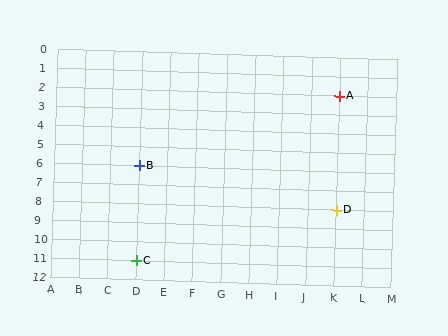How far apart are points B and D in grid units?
Points B and D are 7 columns and 2 rows apart (about 7.3 grid units diagonally).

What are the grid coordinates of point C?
Point C is at grid coordinates (D, 11).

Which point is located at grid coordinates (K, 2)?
Point A is at (K, 2).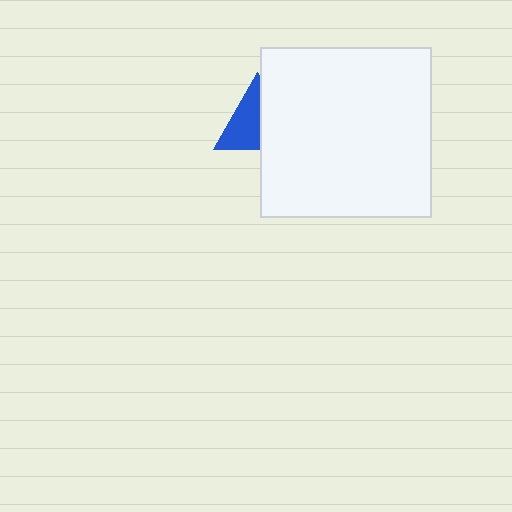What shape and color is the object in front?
The object in front is a white square.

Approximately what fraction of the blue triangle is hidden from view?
Roughly 46% of the blue triangle is hidden behind the white square.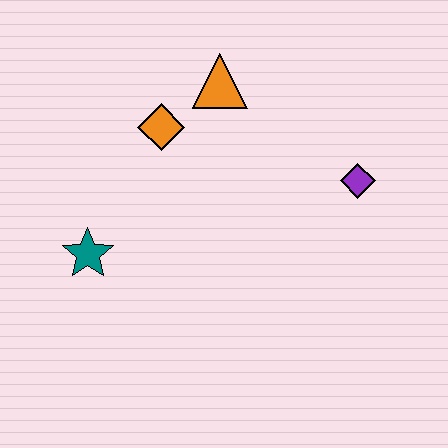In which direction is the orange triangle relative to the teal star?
The orange triangle is above the teal star.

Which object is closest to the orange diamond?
The orange triangle is closest to the orange diamond.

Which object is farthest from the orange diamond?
The purple diamond is farthest from the orange diamond.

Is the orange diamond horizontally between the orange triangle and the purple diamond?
No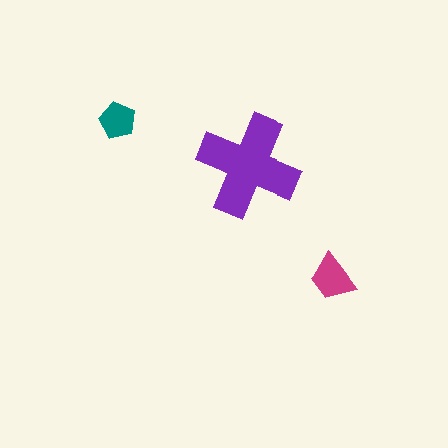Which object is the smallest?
The teal pentagon.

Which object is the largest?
The purple cross.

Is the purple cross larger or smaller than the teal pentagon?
Larger.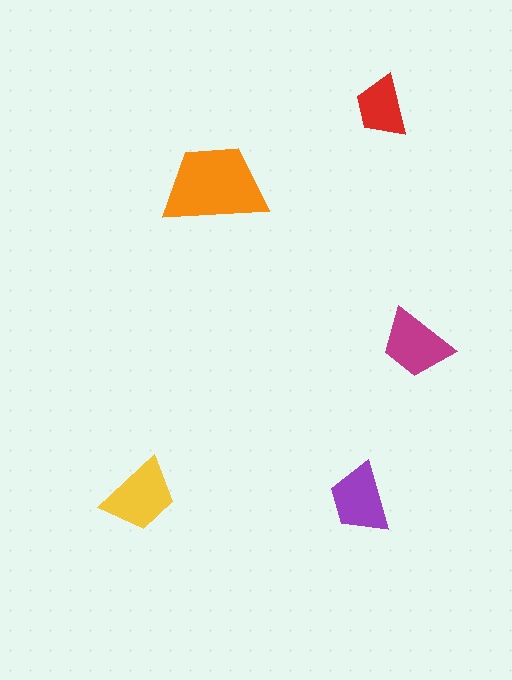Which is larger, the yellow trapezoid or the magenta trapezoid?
The yellow one.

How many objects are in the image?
There are 5 objects in the image.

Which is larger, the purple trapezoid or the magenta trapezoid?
The magenta one.